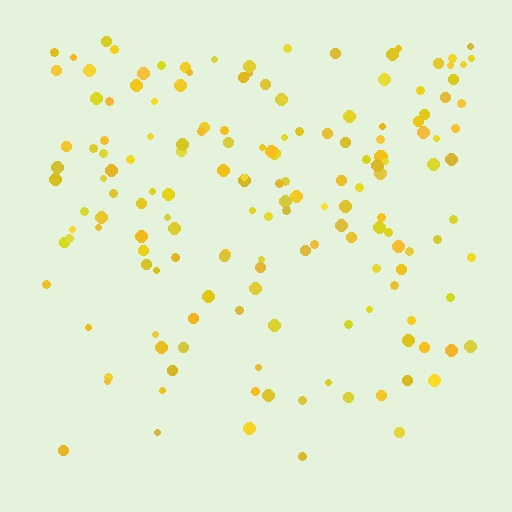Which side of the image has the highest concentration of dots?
The top.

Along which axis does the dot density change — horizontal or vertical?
Vertical.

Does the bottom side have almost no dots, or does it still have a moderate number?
Still a moderate number, just noticeably fewer than the top.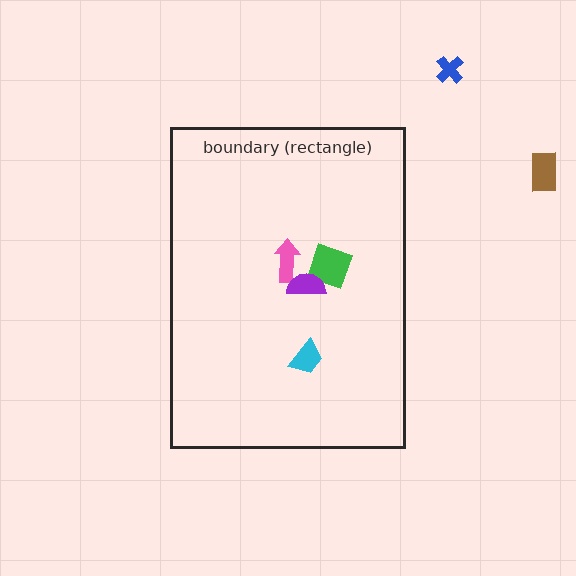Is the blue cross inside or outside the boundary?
Outside.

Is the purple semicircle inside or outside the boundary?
Inside.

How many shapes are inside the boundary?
4 inside, 2 outside.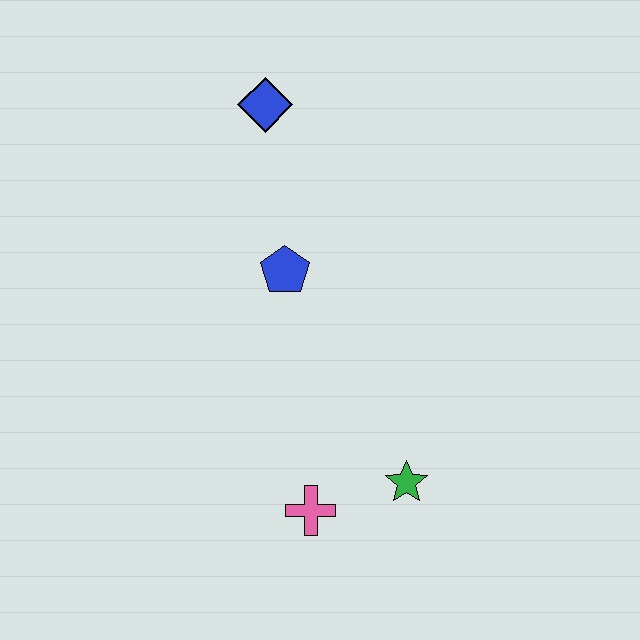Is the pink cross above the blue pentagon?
No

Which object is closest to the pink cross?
The green star is closest to the pink cross.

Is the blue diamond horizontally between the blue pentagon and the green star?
No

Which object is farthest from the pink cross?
The blue diamond is farthest from the pink cross.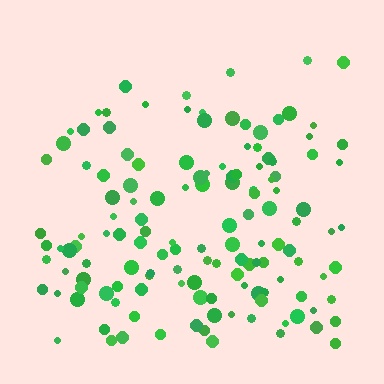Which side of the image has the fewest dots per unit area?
The top.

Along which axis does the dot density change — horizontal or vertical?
Vertical.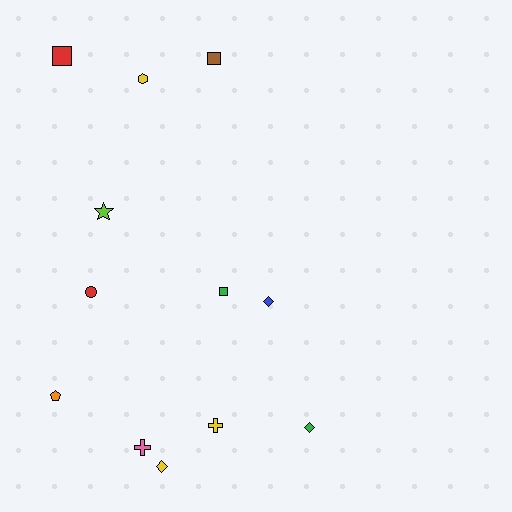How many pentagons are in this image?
There is 1 pentagon.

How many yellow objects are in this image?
There are 3 yellow objects.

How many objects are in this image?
There are 12 objects.